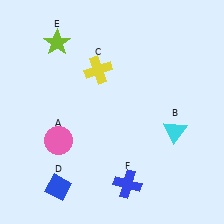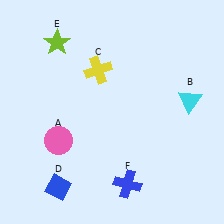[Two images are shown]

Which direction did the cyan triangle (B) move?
The cyan triangle (B) moved up.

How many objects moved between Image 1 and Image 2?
1 object moved between the two images.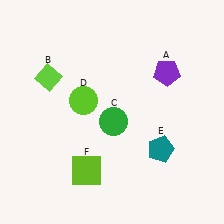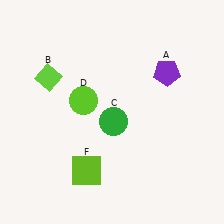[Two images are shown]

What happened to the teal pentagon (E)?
The teal pentagon (E) was removed in Image 2. It was in the bottom-right area of Image 1.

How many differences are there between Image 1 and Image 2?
There is 1 difference between the two images.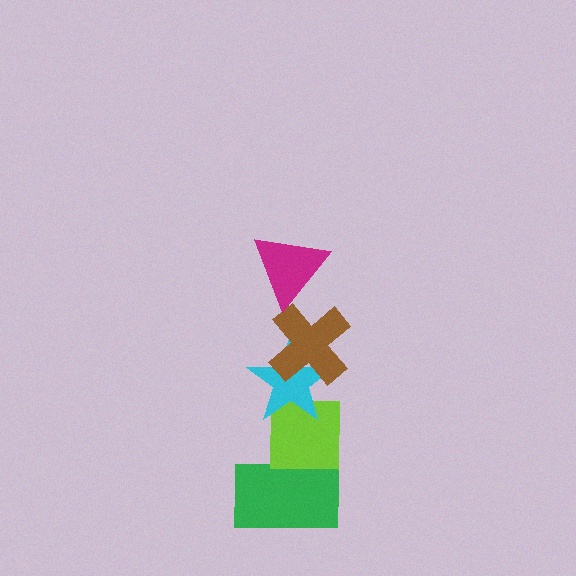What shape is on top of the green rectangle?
The lime square is on top of the green rectangle.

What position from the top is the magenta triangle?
The magenta triangle is 1st from the top.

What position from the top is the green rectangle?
The green rectangle is 5th from the top.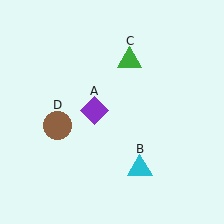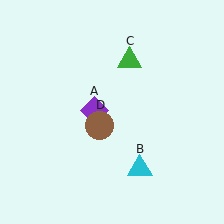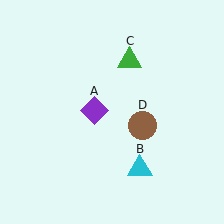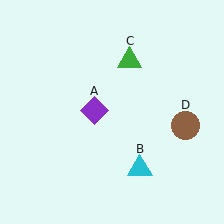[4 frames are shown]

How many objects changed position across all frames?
1 object changed position: brown circle (object D).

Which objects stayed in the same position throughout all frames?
Purple diamond (object A) and cyan triangle (object B) and green triangle (object C) remained stationary.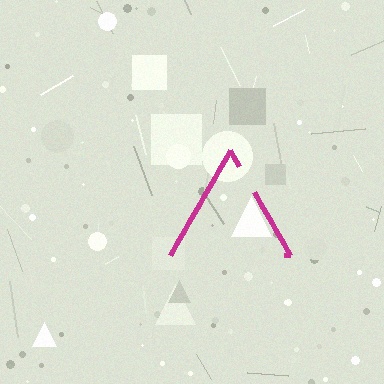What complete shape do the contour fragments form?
The contour fragments form a triangle.